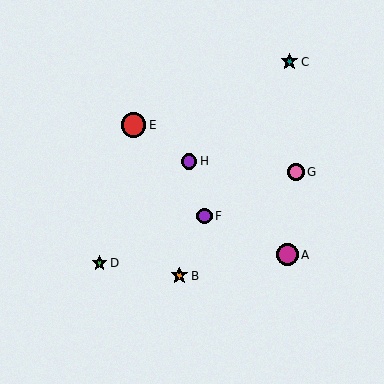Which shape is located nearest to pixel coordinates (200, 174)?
The purple circle (labeled H) at (189, 161) is nearest to that location.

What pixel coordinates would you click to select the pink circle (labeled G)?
Click at (296, 172) to select the pink circle G.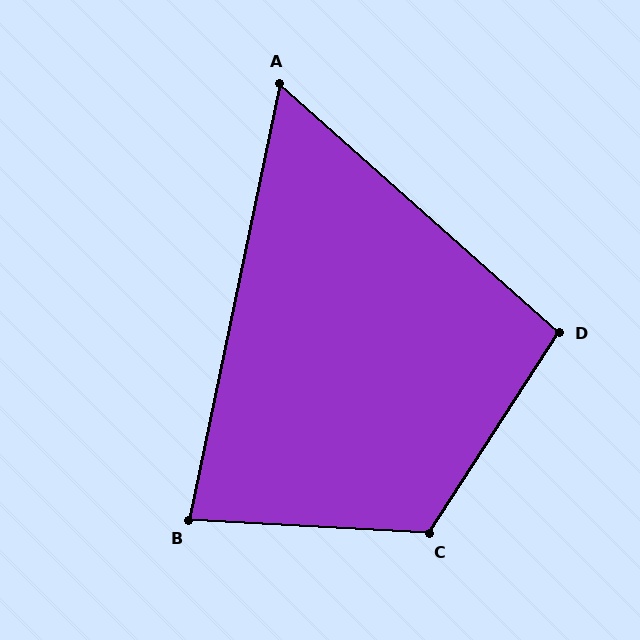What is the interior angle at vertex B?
Approximately 81 degrees (acute).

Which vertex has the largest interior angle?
C, at approximately 120 degrees.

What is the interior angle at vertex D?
Approximately 99 degrees (obtuse).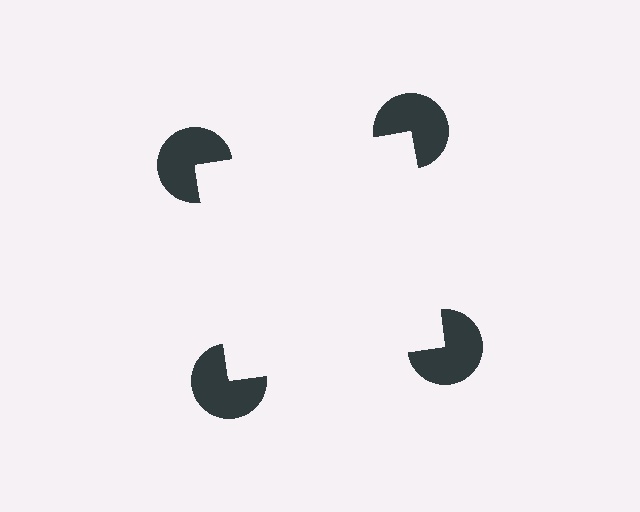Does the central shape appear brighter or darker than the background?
It typically appears slightly brighter than the background, even though no actual brightness change is drawn.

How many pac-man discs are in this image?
There are 4 — one at each vertex of the illusory square.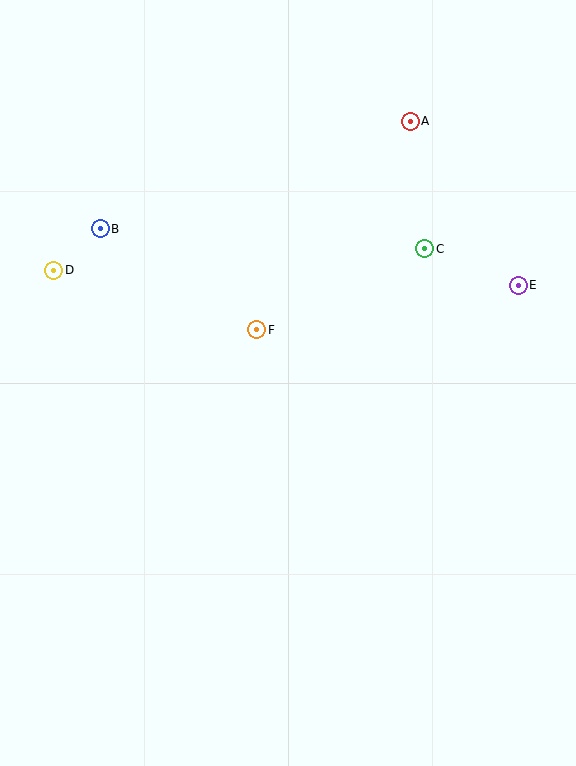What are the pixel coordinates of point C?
Point C is at (425, 249).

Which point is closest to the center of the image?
Point F at (257, 330) is closest to the center.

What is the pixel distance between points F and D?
The distance between F and D is 211 pixels.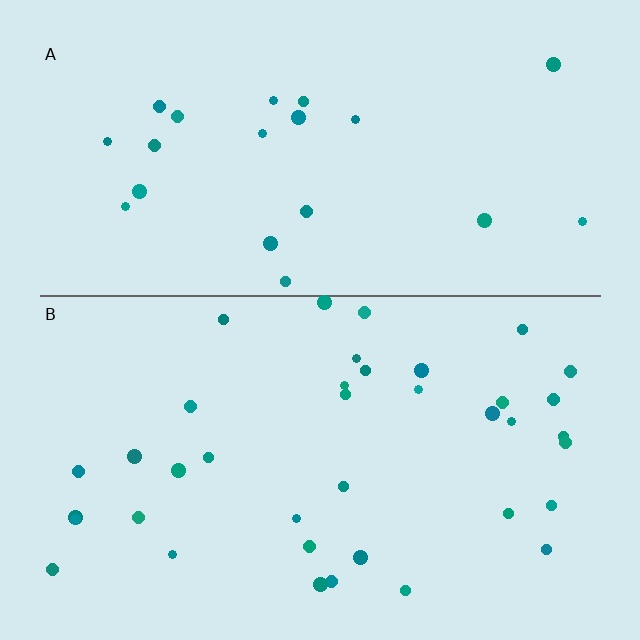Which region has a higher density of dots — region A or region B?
B (the bottom).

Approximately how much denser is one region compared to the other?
Approximately 1.8× — region B over region A.